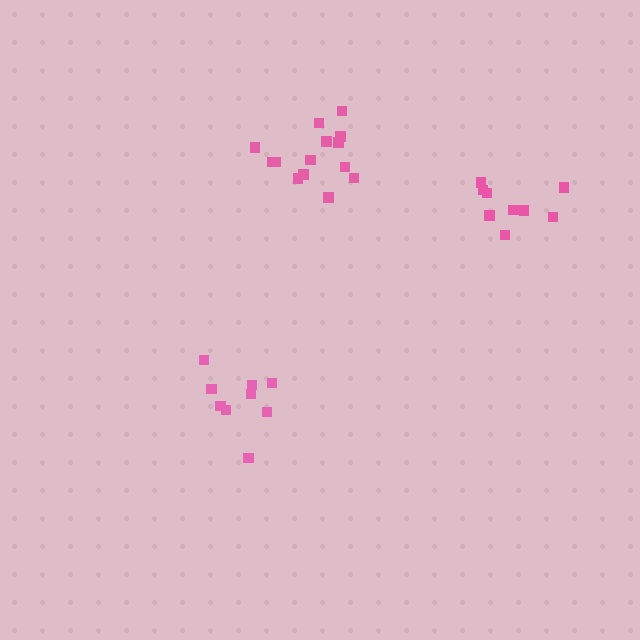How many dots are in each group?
Group 1: 9 dots, Group 2: 9 dots, Group 3: 14 dots (32 total).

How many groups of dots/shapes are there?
There are 3 groups.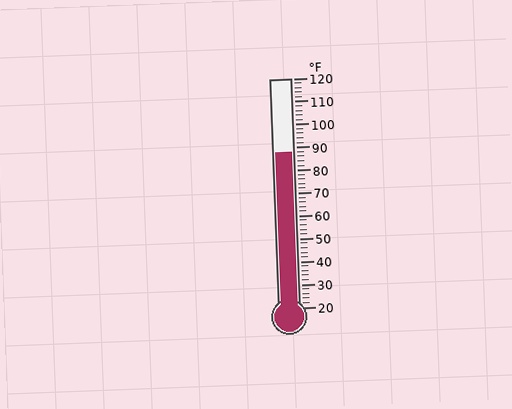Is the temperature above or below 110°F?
The temperature is below 110°F.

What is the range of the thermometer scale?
The thermometer scale ranges from 20°F to 120°F.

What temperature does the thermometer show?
The thermometer shows approximately 88°F.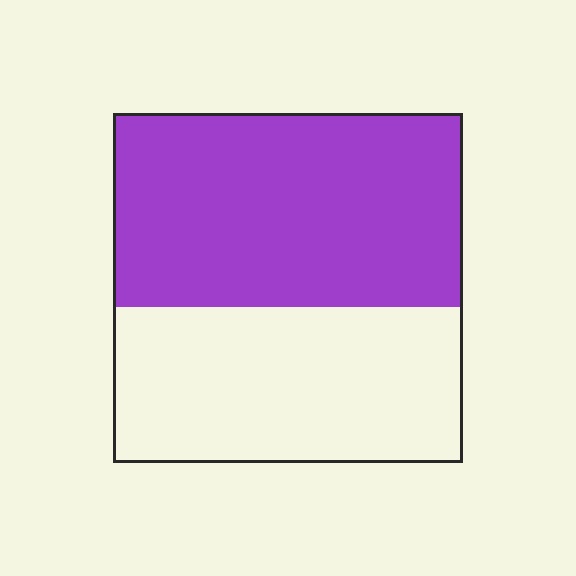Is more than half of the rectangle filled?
Yes.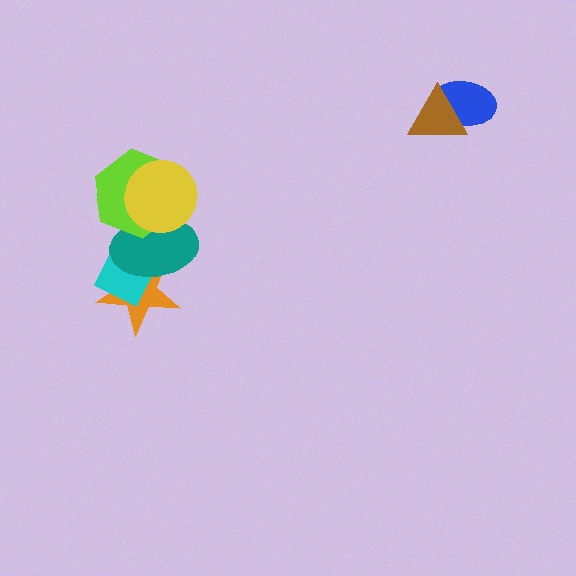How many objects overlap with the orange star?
2 objects overlap with the orange star.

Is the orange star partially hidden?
Yes, it is partially covered by another shape.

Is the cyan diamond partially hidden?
Yes, it is partially covered by another shape.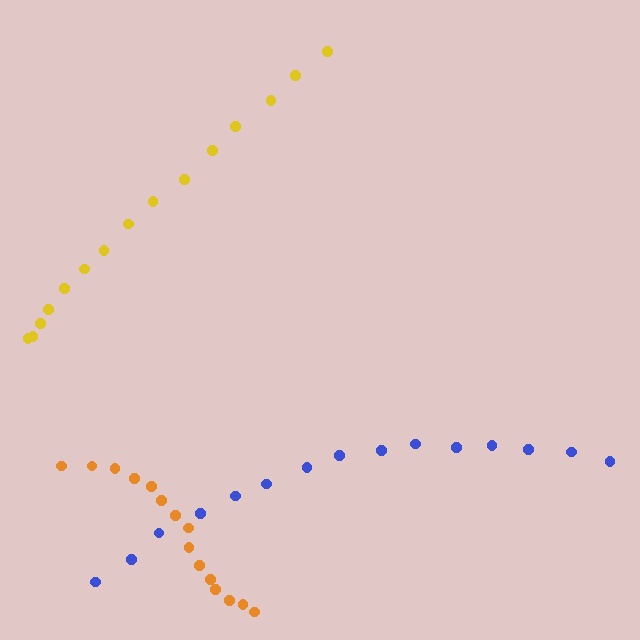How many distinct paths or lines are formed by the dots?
There are 3 distinct paths.